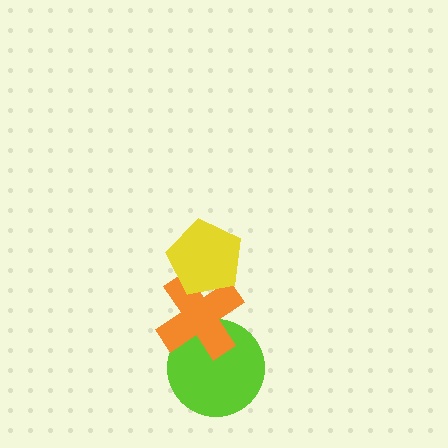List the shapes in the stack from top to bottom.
From top to bottom: the yellow pentagon, the orange cross, the lime circle.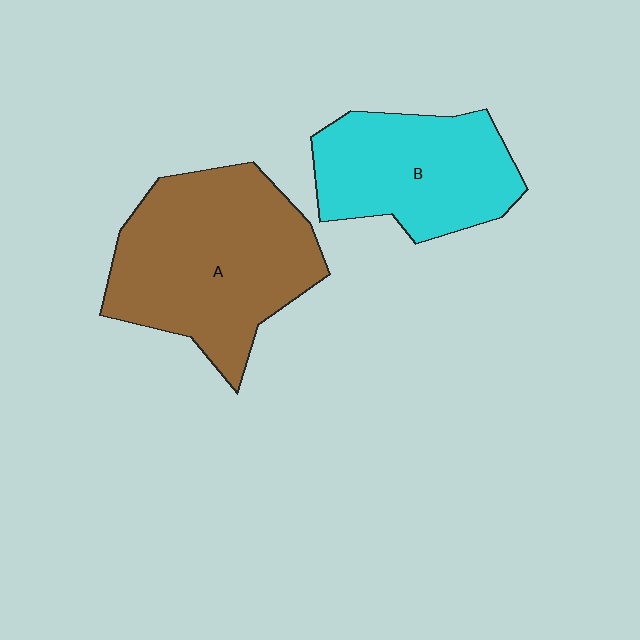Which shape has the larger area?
Shape A (brown).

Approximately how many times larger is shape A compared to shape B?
Approximately 1.4 times.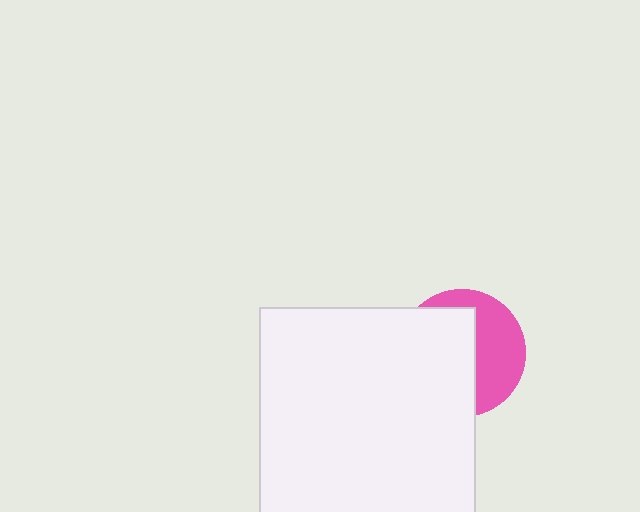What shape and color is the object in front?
The object in front is a white rectangle.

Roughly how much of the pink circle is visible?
A small part of it is visible (roughly 43%).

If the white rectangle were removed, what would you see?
You would see the complete pink circle.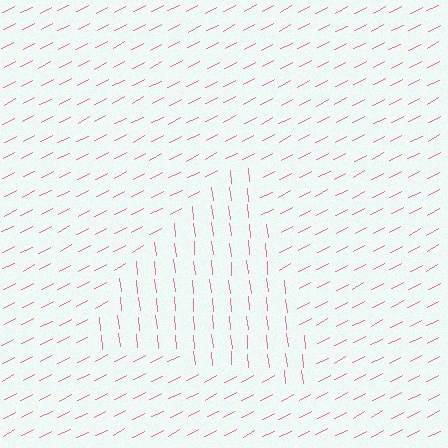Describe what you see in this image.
The image is filled with small pink line segments. A triangle region in the image has lines oriented differently from the surrounding lines, creating a visible texture boundary.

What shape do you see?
I see a triangle.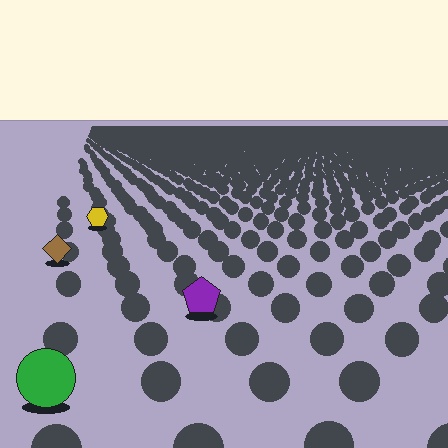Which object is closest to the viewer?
The green circle is closest. The texture marks near it are larger and more spread out.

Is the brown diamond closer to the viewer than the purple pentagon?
No. The purple pentagon is closer — you can tell from the texture gradient: the ground texture is coarser near it.